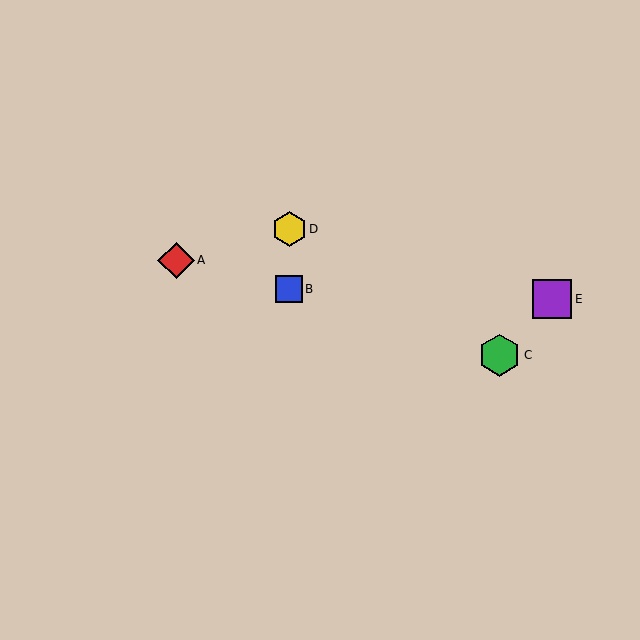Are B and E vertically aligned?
No, B is at x≈289 and E is at x≈552.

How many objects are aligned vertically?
2 objects (B, D) are aligned vertically.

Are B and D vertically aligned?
Yes, both are at x≈289.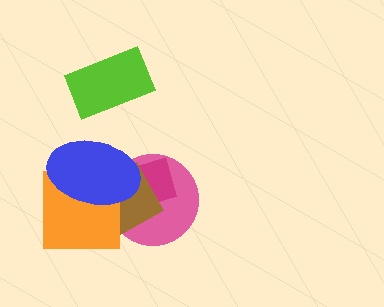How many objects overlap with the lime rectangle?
0 objects overlap with the lime rectangle.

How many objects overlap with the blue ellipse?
4 objects overlap with the blue ellipse.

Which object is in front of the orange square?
The blue ellipse is in front of the orange square.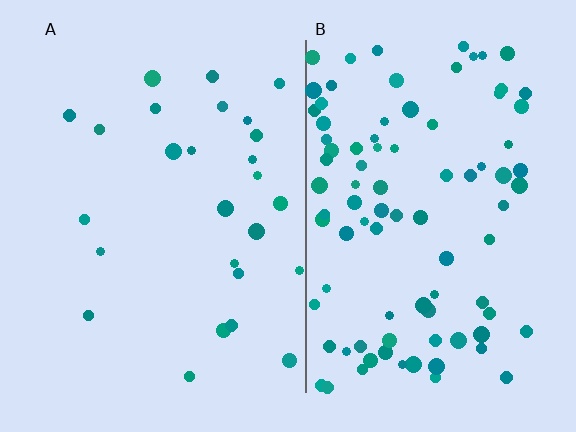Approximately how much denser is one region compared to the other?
Approximately 3.5× — region B over region A.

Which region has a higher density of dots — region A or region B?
B (the right).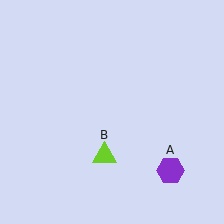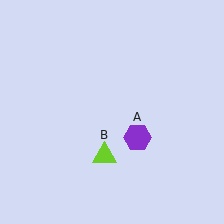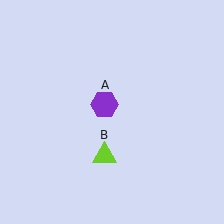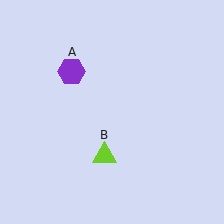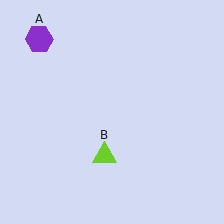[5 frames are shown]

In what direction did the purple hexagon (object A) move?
The purple hexagon (object A) moved up and to the left.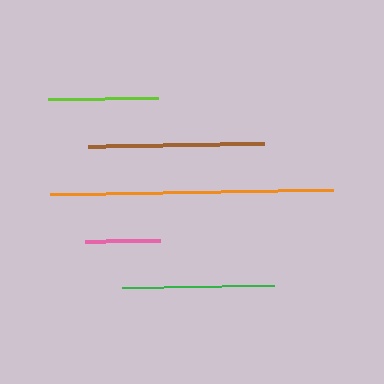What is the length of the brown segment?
The brown segment is approximately 176 pixels long.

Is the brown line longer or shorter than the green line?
The brown line is longer than the green line.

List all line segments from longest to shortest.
From longest to shortest: orange, brown, green, lime, pink.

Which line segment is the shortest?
The pink line is the shortest at approximately 75 pixels.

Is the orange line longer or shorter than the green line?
The orange line is longer than the green line.